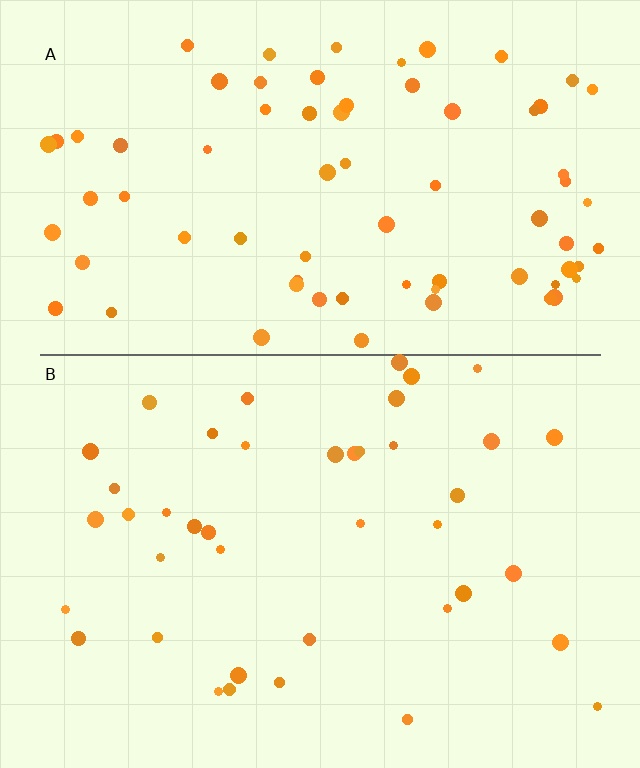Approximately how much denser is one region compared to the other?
Approximately 1.8× — region A over region B.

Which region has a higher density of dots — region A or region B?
A (the top).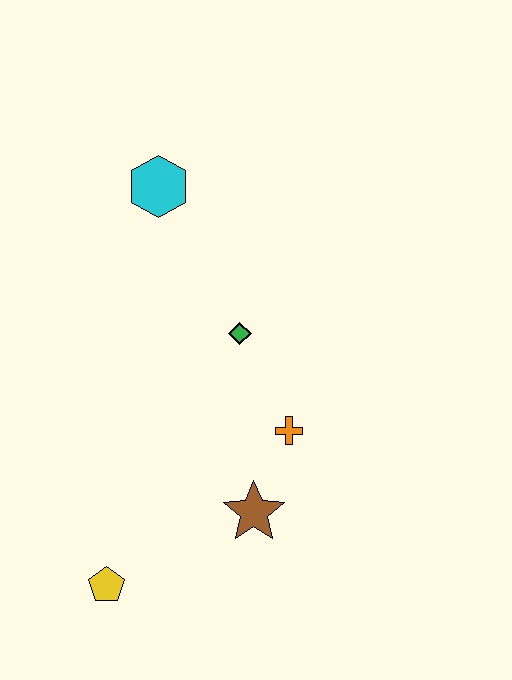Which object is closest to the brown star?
The orange cross is closest to the brown star.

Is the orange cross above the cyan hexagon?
No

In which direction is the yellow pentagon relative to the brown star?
The yellow pentagon is to the left of the brown star.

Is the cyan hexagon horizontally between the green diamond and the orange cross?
No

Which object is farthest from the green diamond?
The yellow pentagon is farthest from the green diamond.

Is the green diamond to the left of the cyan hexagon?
No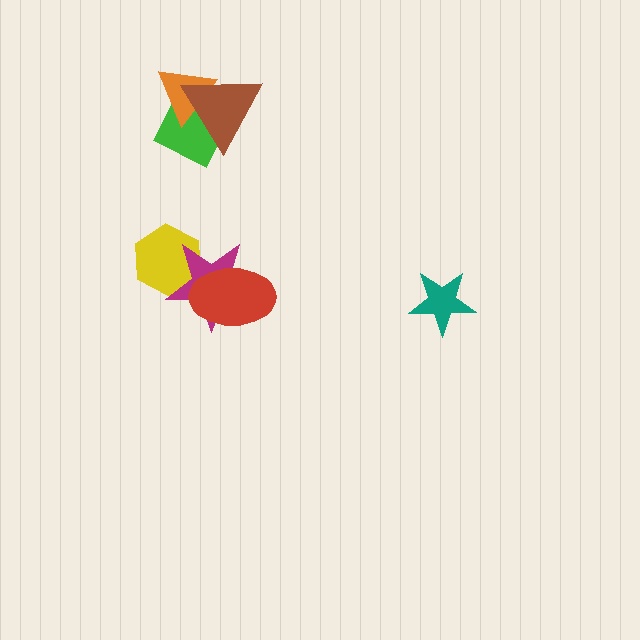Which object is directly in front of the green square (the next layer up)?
The orange triangle is directly in front of the green square.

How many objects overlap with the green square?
2 objects overlap with the green square.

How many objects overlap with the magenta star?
2 objects overlap with the magenta star.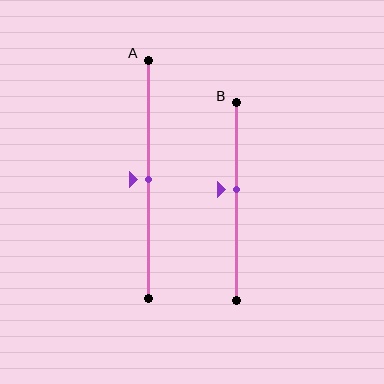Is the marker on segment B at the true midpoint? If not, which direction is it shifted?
No, the marker on segment B is shifted upward by about 6% of the segment length.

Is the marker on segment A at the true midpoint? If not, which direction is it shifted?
Yes, the marker on segment A is at the true midpoint.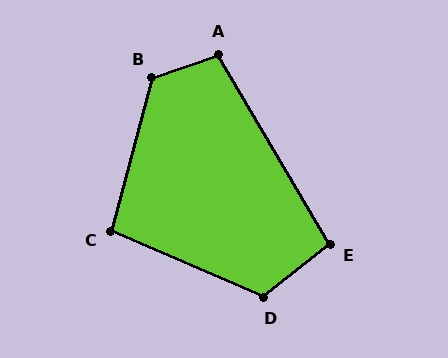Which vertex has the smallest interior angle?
E, at approximately 98 degrees.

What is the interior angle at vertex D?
Approximately 118 degrees (obtuse).